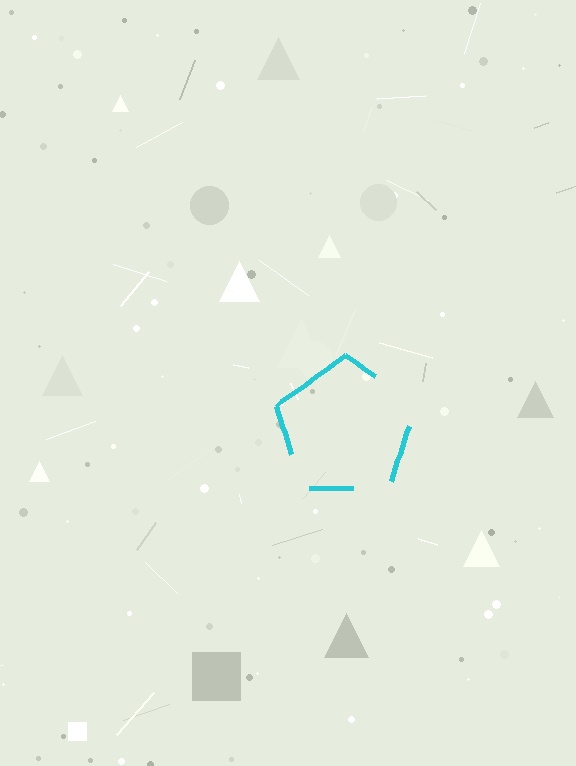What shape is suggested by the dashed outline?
The dashed outline suggests a pentagon.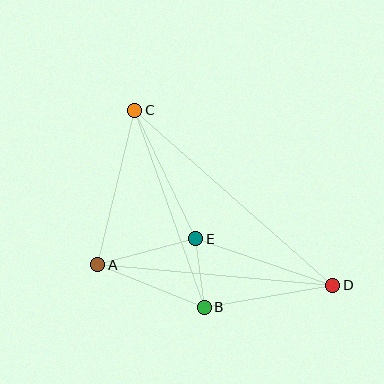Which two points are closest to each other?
Points B and E are closest to each other.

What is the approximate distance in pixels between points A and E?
The distance between A and E is approximately 102 pixels.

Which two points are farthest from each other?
Points C and D are farthest from each other.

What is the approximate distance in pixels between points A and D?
The distance between A and D is approximately 236 pixels.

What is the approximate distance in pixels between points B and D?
The distance between B and D is approximately 130 pixels.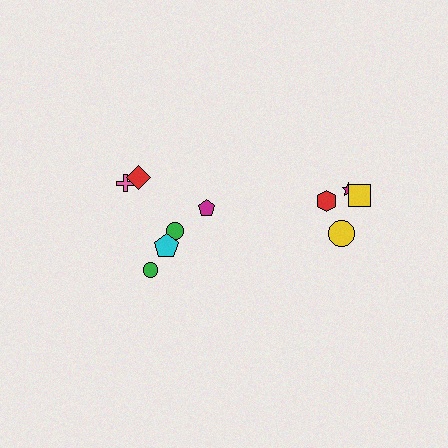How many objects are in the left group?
There are 6 objects.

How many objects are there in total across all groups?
There are 10 objects.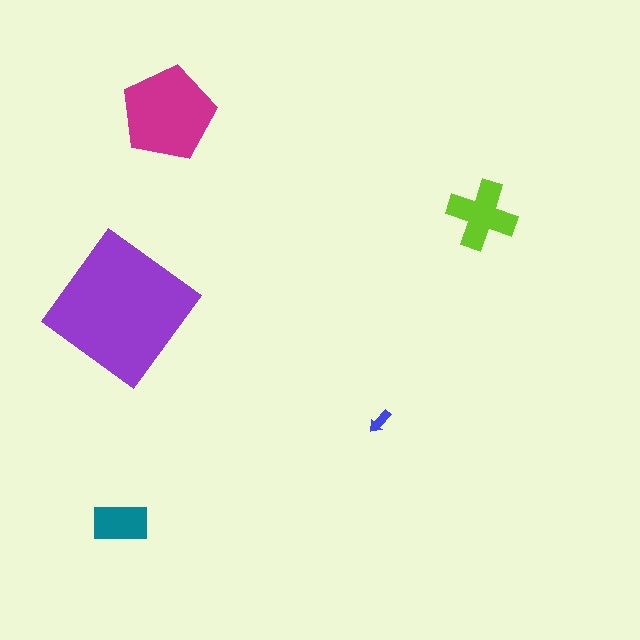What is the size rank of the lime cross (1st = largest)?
3rd.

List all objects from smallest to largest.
The blue arrow, the teal rectangle, the lime cross, the magenta pentagon, the purple diamond.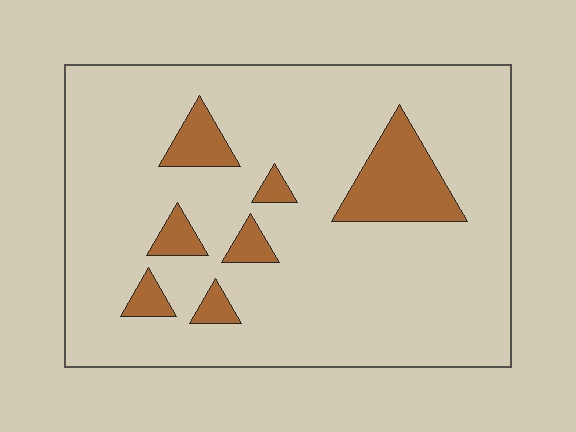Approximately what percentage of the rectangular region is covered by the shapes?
Approximately 15%.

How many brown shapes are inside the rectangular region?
7.